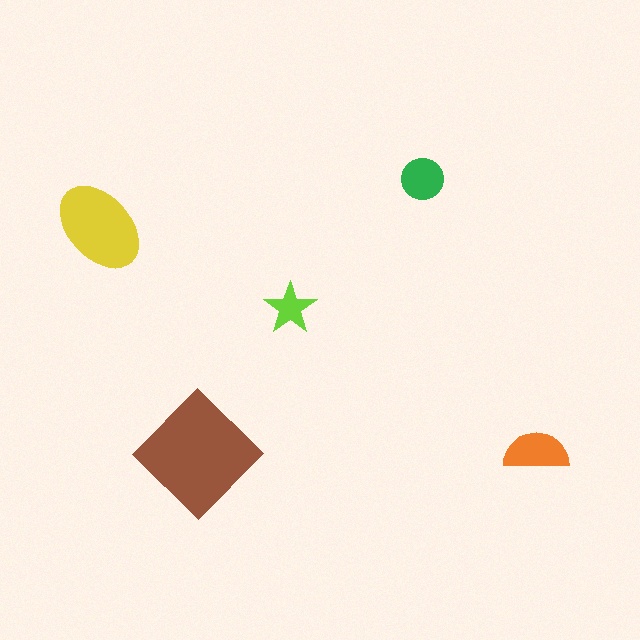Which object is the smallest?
The lime star.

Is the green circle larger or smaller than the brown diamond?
Smaller.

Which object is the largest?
The brown diamond.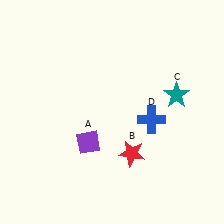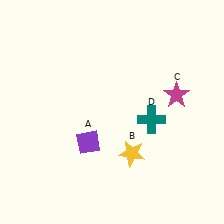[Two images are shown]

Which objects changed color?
B changed from red to yellow. C changed from teal to magenta. D changed from blue to teal.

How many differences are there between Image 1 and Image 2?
There are 3 differences between the two images.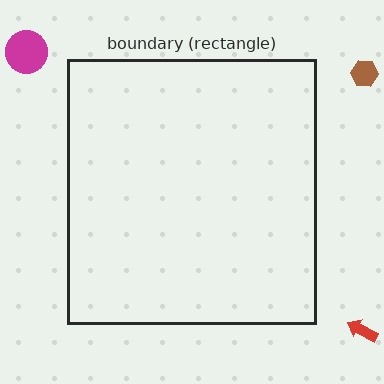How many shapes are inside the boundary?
0 inside, 3 outside.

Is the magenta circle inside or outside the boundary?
Outside.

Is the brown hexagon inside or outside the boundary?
Outside.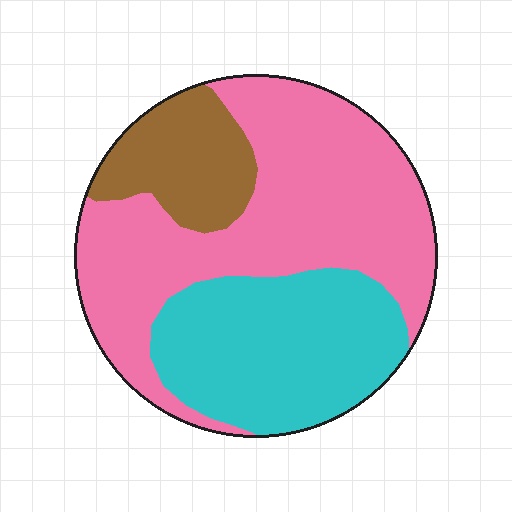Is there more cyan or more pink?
Pink.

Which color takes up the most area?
Pink, at roughly 50%.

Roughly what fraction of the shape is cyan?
Cyan covers 32% of the shape.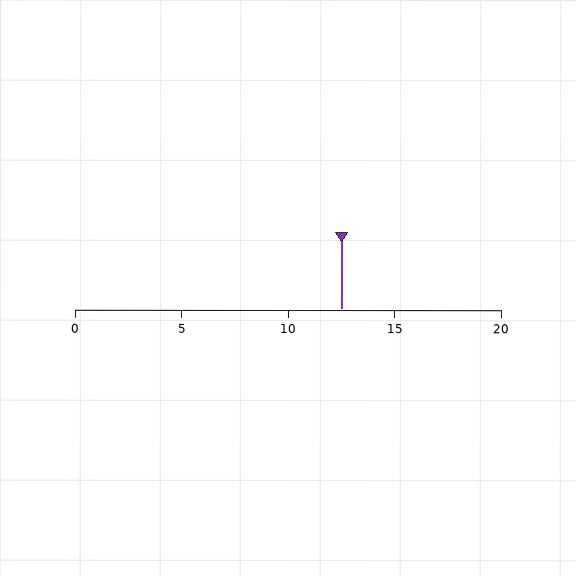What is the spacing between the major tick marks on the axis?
The major ticks are spaced 5 apart.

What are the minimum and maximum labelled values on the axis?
The axis runs from 0 to 20.